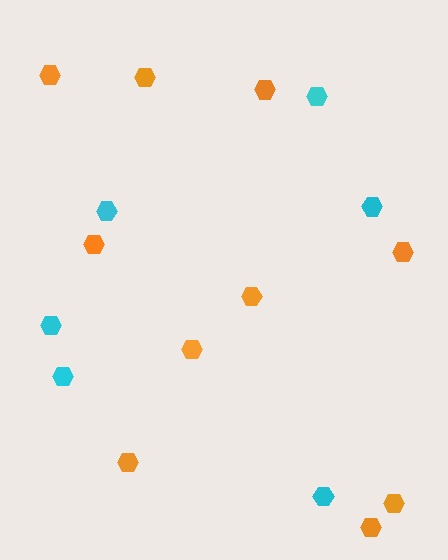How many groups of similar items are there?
There are 2 groups: one group of cyan hexagons (6) and one group of orange hexagons (10).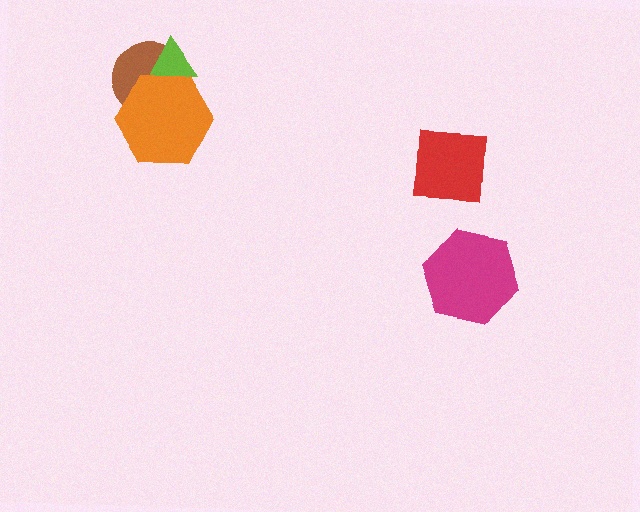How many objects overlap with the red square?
0 objects overlap with the red square.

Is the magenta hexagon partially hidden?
No, no other shape covers it.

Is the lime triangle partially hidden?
Yes, it is partially covered by another shape.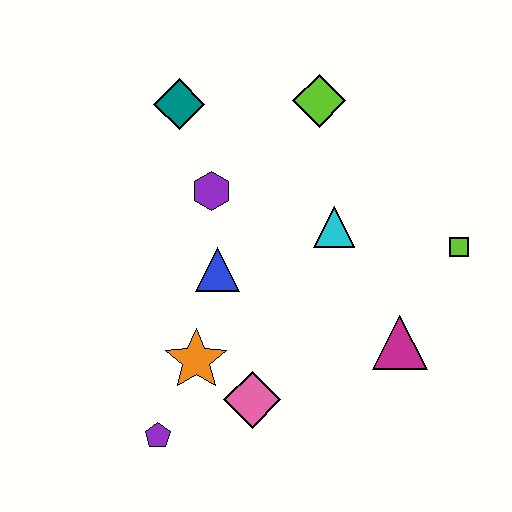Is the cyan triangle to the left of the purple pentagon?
No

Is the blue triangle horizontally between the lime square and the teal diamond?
Yes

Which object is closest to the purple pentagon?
The orange star is closest to the purple pentagon.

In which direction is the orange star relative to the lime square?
The orange star is to the left of the lime square.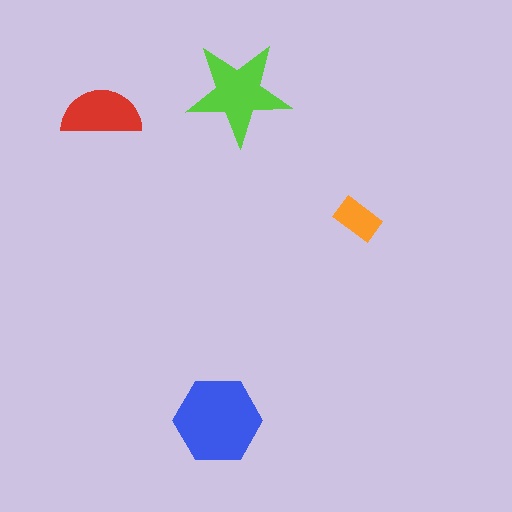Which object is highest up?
The lime star is topmost.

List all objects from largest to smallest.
The blue hexagon, the lime star, the red semicircle, the orange rectangle.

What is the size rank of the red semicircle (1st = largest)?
3rd.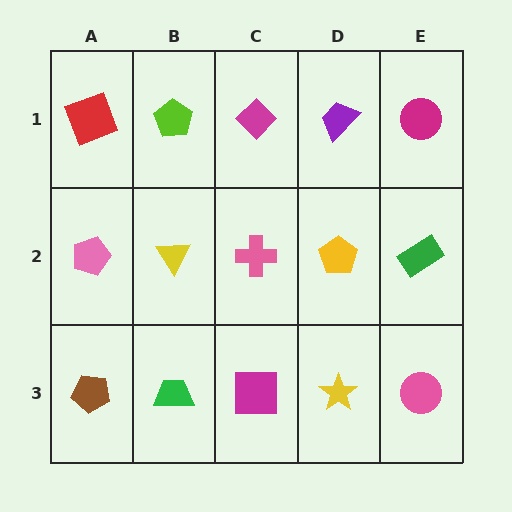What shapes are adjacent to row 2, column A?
A red square (row 1, column A), a brown pentagon (row 3, column A), a yellow triangle (row 2, column B).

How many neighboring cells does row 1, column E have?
2.